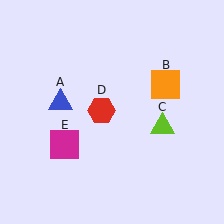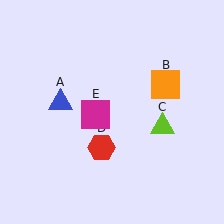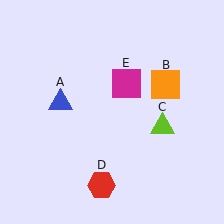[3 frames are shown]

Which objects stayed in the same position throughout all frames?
Blue triangle (object A) and orange square (object B) and lime triangle (object C) remained stationary.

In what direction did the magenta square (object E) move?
The magenta square (object E) moved up and to the right.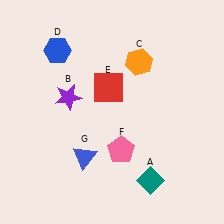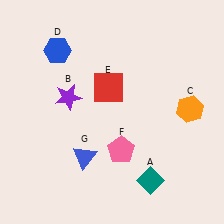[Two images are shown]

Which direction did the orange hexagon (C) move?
The orange hexagon (C) moved right.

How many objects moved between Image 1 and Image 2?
1 object moved between the two images.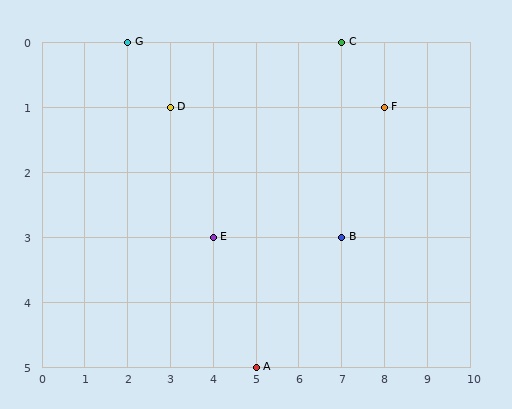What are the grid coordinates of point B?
Point B is at grid coordinates (7, 3).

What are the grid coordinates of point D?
Point D is at grid coordinates (3, 1).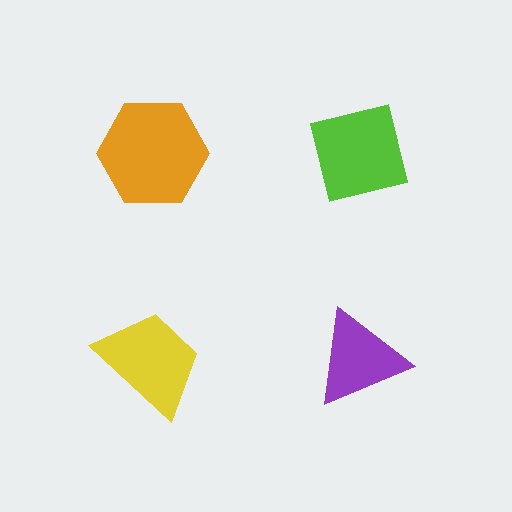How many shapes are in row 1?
2 shapes.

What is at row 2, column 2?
A purple triangle.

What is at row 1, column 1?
An orange hexagon.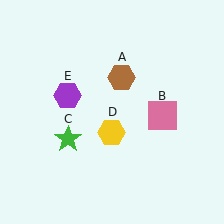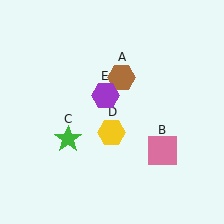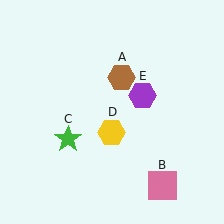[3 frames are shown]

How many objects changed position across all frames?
2 objects changed position: pink square (object B), purple hexagon (object E).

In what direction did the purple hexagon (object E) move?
The purple hexagon (object E) moved right.